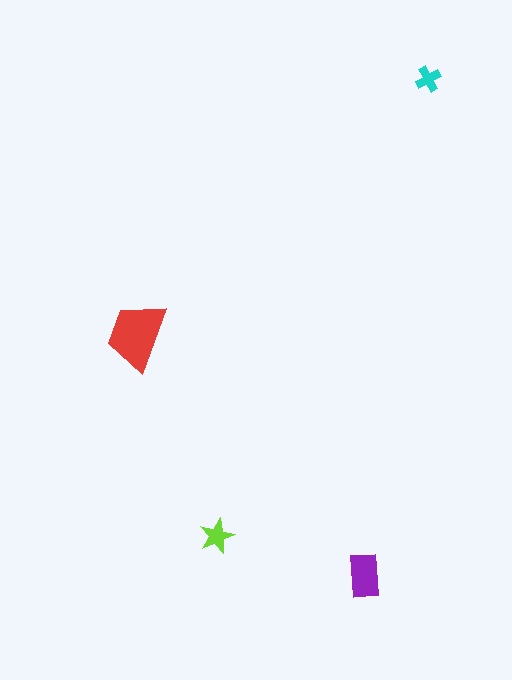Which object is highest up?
The cyan cross is topmost.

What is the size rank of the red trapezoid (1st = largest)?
1st.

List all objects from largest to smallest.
The red trapezoid, the purple rectangle, the lime star, the cyan cross.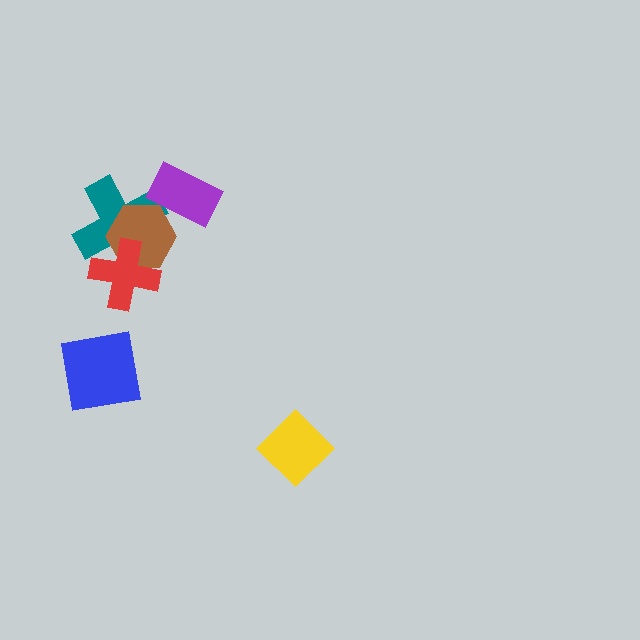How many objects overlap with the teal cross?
3 objects overlap with the teal cross.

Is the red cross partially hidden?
No, no other shape covers it.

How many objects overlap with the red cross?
2 objects overlap with the red cross.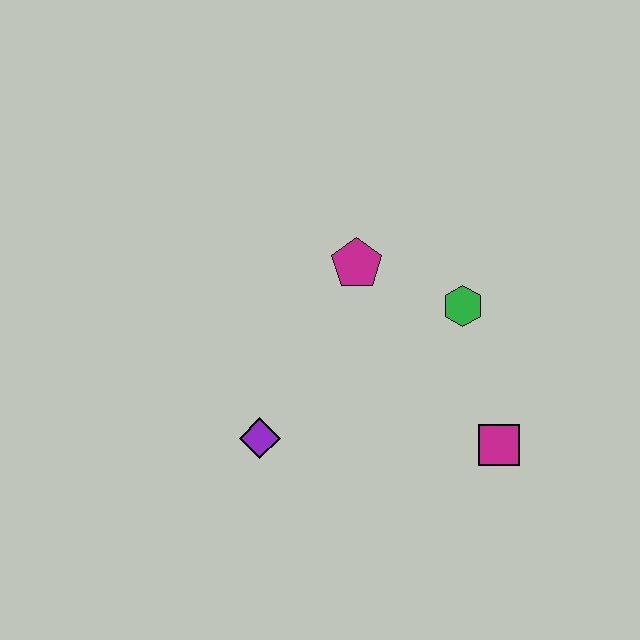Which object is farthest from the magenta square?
The purple diamond is farthest from the magenta square.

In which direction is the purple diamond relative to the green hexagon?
The purple diamond is to the left of the green hexagon.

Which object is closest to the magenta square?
The green hexagon is closest to the magenta square.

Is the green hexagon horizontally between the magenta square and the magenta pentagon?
Yes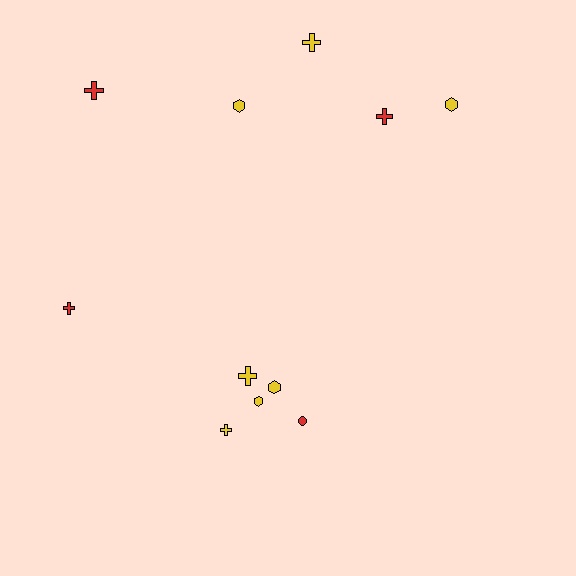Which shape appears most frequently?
Cross, with 6 objects.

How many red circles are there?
There is 1 red circle.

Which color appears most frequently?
Yellow, with 7 objects.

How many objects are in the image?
There are 11 objects.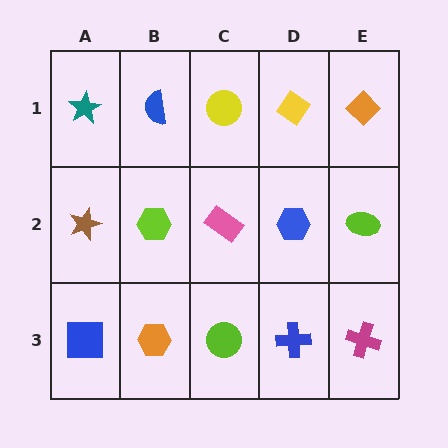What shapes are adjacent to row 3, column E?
A lime ellipse (row 2, column E), a blue cross (row 3, column D).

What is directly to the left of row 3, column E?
A blue cross.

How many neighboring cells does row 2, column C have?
4.